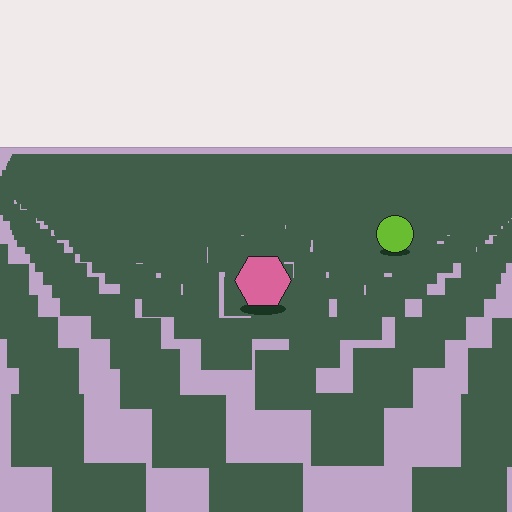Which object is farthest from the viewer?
The lime circle is farthest from the viewer. It appears smaller and the ground texture around it is denser.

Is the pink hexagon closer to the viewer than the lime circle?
Yes. The pink hexagon is closer — you can tell from the texture gradient: the ground texture is coarser near it.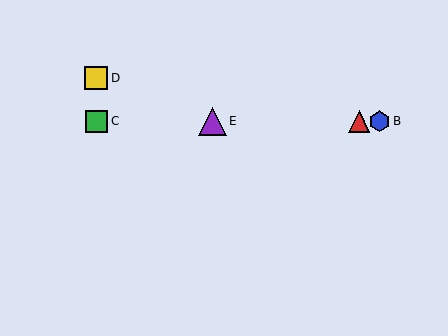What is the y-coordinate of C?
Object C is at y≈121.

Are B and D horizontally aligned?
No, B is at y≈121 and D is at y≈78.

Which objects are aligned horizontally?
Objects A, B, C, E are aligned horizontally.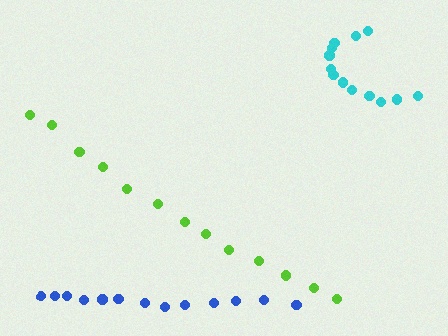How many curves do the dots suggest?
There are 3 distinct paths.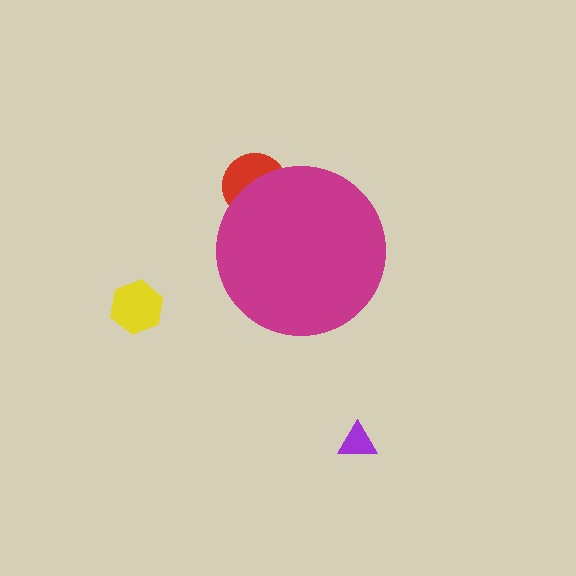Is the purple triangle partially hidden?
No, the purple triangle is fully visible.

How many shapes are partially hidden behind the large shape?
1 shape is partially hidden.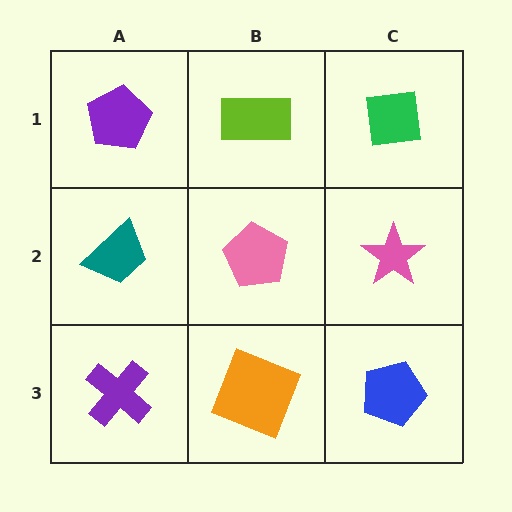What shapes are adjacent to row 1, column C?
A pink star (row 2, column C), a lime rectangle (row 1, column B).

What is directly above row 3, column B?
A pink pentagon.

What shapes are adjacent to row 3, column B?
A pink pentagon (row 2, column B), a purple cross (row 3, column A), a blue pentagon (row 3, column C).